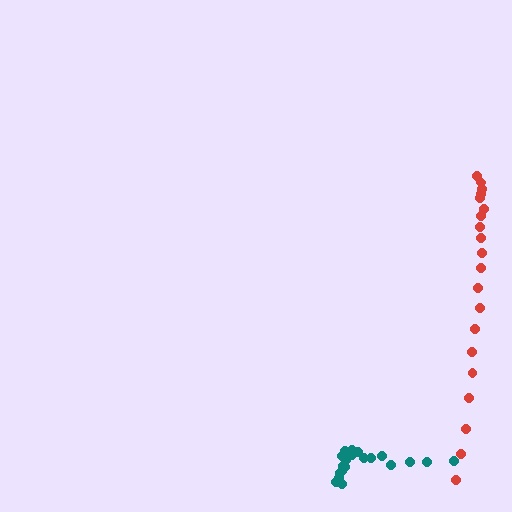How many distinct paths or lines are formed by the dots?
There are 2 distinct paths.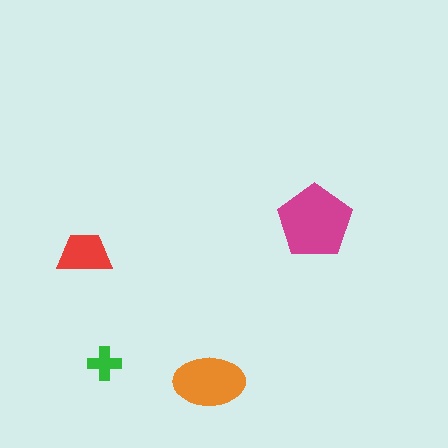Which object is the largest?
The magenta pentagon.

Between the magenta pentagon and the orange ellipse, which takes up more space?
The magenta pentagon.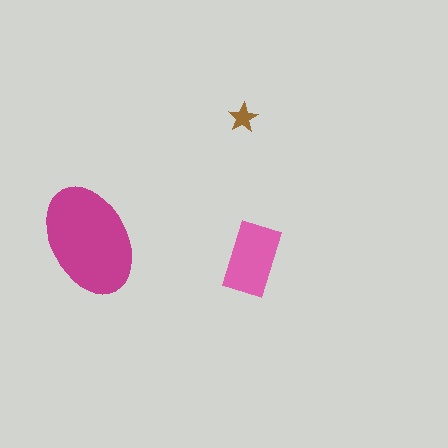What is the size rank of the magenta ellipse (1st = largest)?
1st.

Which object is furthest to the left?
The magenta ellipse is leftmost.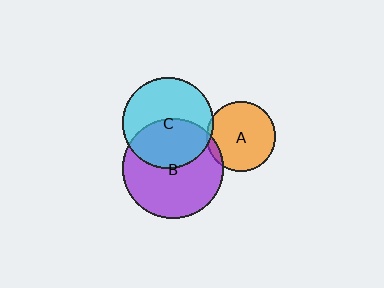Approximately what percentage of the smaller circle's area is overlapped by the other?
Approximately 5%.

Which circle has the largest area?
Circle B (purple).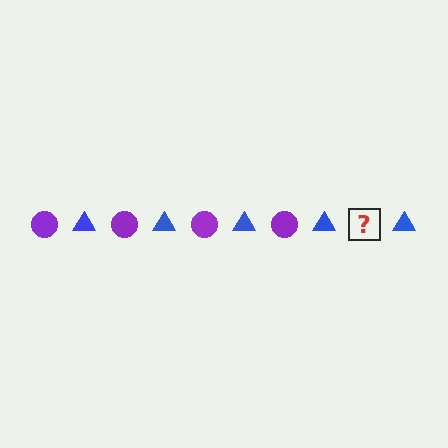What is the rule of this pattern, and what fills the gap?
The rule is that the pattern alternates between purple circle and blue triangle. The gap should be filled with a purple circle.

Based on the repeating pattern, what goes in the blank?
The blank should be a purple circle.